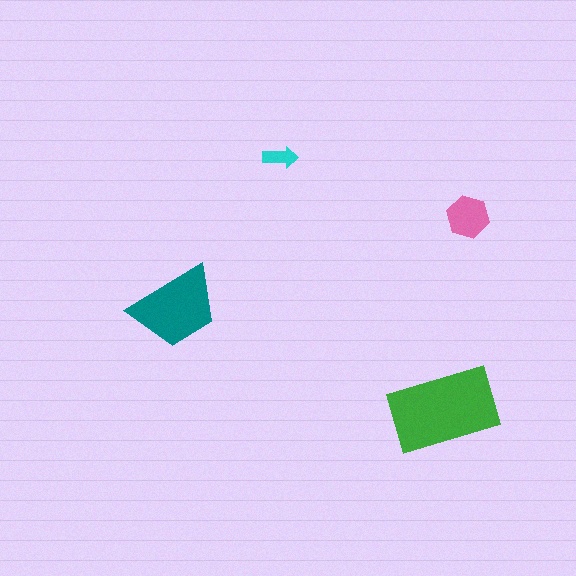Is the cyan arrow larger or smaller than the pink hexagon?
Smaller.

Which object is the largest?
The green rectangle.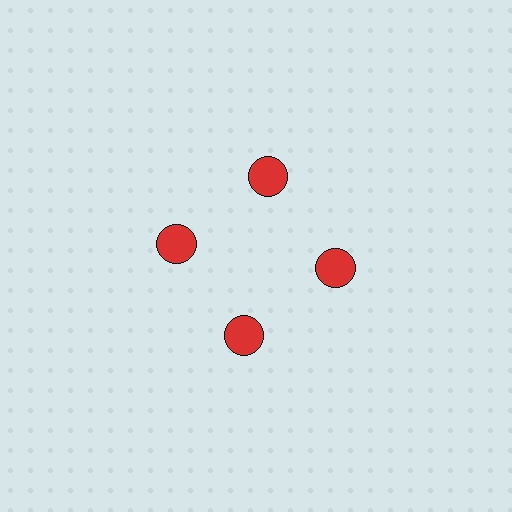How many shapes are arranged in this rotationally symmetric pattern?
There are 4 shapes, arranged in 4 groups of 1.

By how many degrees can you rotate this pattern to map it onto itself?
The pattern maps onto itself every 90 degrees of rotation.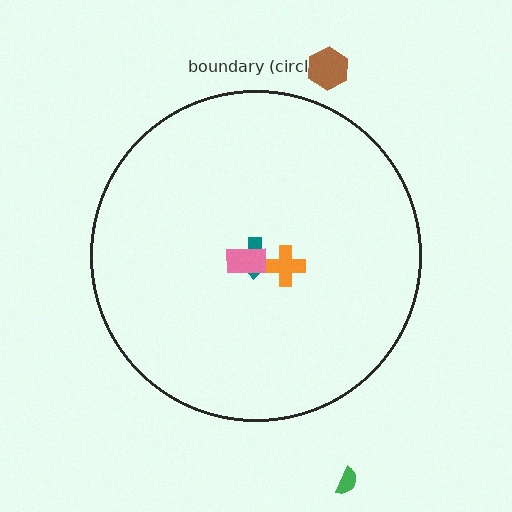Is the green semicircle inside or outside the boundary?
Outside.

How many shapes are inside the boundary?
3 inside, 2 outside.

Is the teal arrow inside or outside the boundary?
Inside.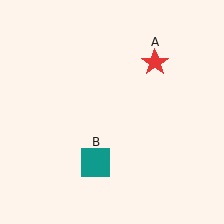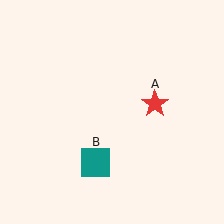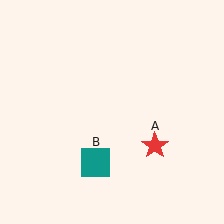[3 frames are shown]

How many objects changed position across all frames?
1 object changed position: red star (object A).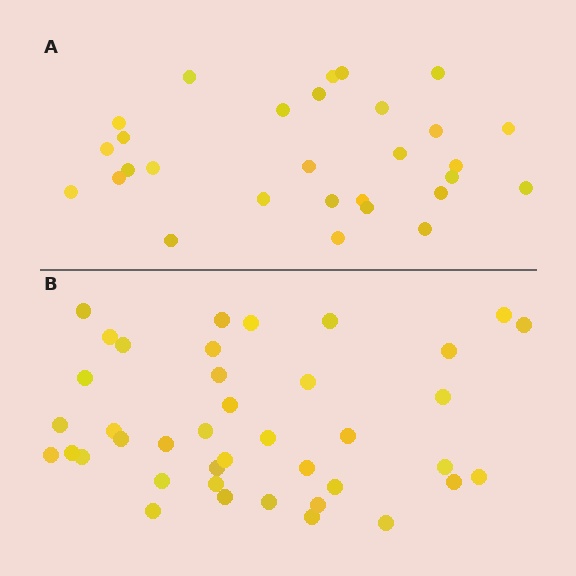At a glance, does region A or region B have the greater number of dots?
Region B (the bottom region) has more dots.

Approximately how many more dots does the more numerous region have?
Region B has roughly 12 or so more dots than region A.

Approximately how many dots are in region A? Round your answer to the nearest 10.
About 30 dots. (The exact count is 29, which rounds to 30.)